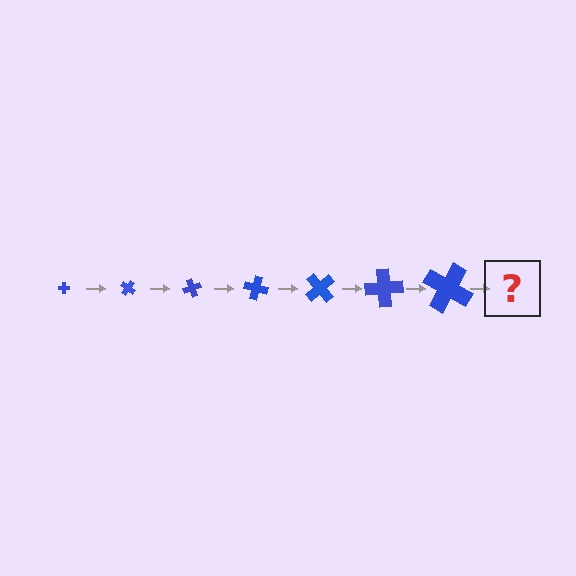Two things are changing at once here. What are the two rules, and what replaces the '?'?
The two rules are that the cross grows larger each step and it rotates 35 degrees each step. The '?' should be a cross, larger than the previous one and rotated 245 degrees from the start.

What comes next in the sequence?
The next element should be a cross, larger than the previous one and rotated 245 degrees from the start.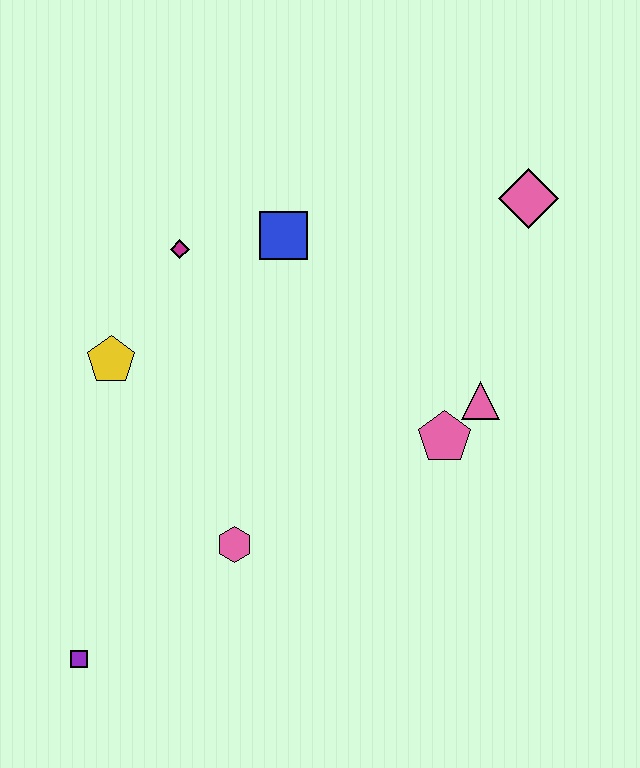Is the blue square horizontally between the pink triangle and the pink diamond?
No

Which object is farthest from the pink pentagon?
The purple square is farthest from the pink pentagon.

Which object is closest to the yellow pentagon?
The magenta diamond is closest to the yellow pentagon.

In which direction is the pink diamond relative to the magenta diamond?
The pink diamond is to the right of the magenta diamond.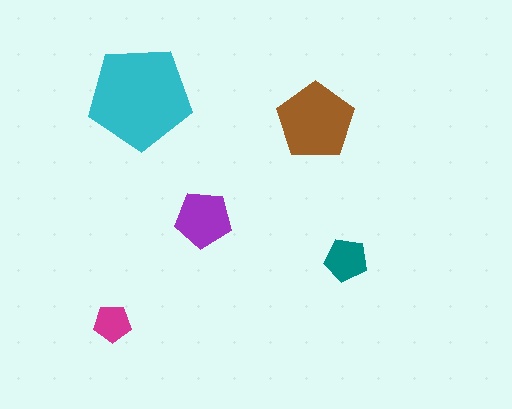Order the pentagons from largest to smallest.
the cyan one, the brown one, the purple one, the teal one, the magenta one.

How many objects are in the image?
There are 5 objects in the image.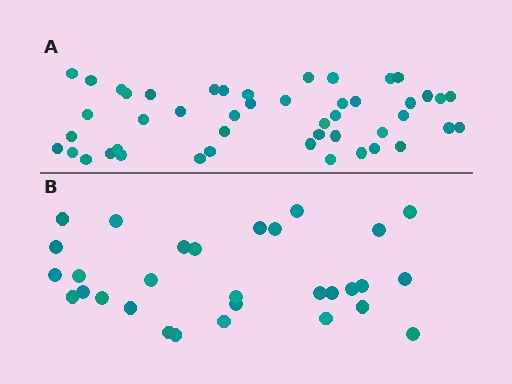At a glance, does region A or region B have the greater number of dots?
Region A (the top region) has more dots.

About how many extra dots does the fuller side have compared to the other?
Region A has approximately 15 more dots than region B.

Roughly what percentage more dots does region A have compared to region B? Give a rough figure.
About 55% more.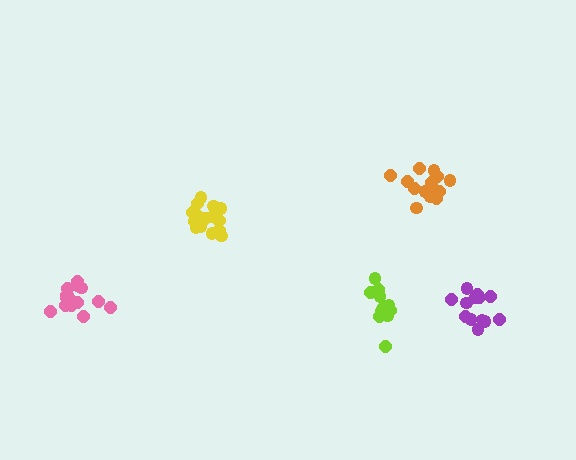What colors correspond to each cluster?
The clusters are colored: yellow, lime, purple, orange, pink.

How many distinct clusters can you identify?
There are 5 distinct clusters.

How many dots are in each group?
Group 1: 18 dots, Group 2: 13 dots, Group 3: 13 dots, Group 4: 16 dots, Group 5: 14 dots (74 total).